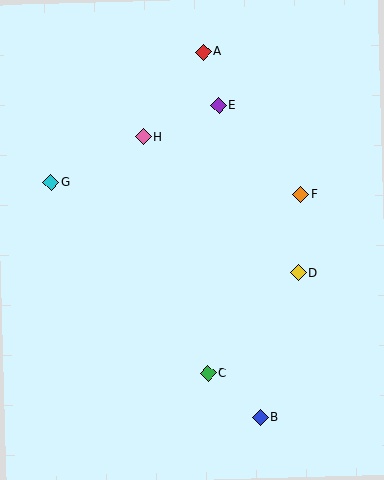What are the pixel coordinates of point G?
Point G is at (51, 183).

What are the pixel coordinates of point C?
Point C is at (208, 373).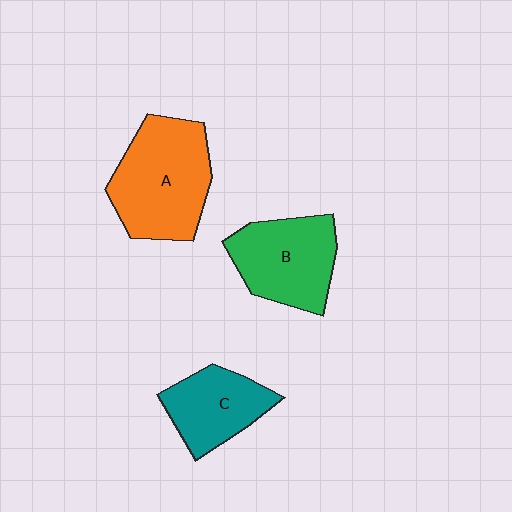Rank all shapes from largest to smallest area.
From largest to smallest: A (orange), B (green), C (teal).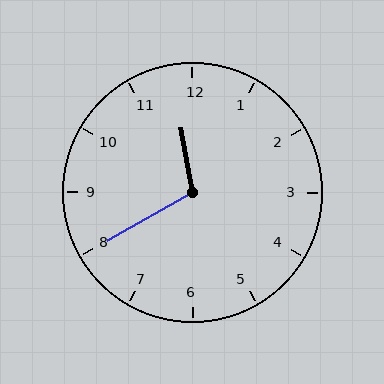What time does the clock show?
11:40.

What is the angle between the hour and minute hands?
Approximately 110 degrees.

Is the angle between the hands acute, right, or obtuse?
It is obtuse.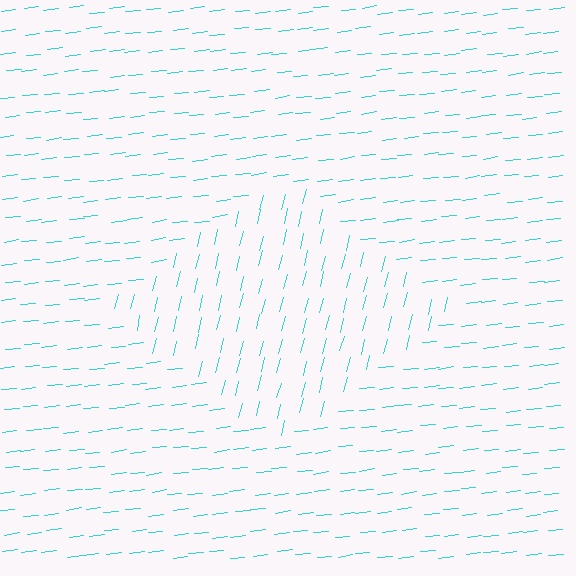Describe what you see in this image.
The image is filled with small cyan line segments. A diamond region in the image has lines oriented differently from the surrounding lines, creating a visible texture boundary.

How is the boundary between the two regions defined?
The boundary is defined purely by a change in line orientation (approximately 70 degrees difference). All lines are the same color and thickness.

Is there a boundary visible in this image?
Yes, there is a texture boundary formed by a change in line orientation.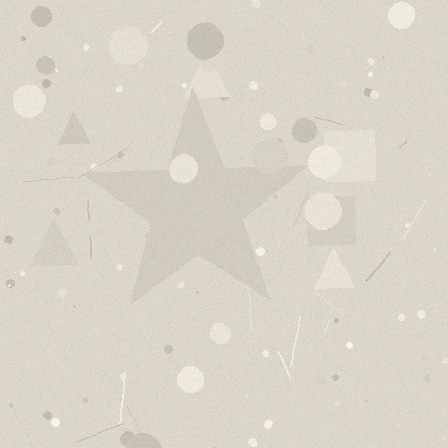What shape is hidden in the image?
A star is hidden in the image.